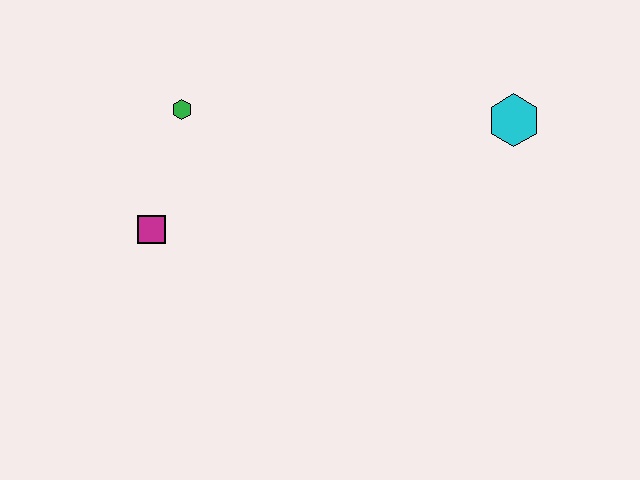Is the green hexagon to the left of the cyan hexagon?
Yes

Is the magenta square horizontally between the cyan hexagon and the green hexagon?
No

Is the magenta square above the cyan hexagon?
No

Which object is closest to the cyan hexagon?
The green hexagon is closest to the cyan hexagon.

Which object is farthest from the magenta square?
The cyan hexagon is farthest from the magenta square.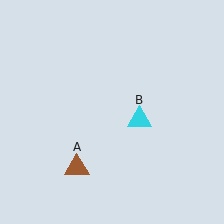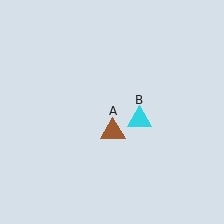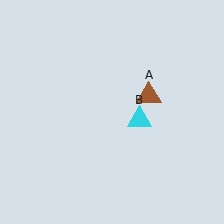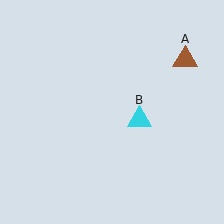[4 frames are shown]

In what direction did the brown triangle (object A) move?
The brown triangle (object A) moved up and to the right.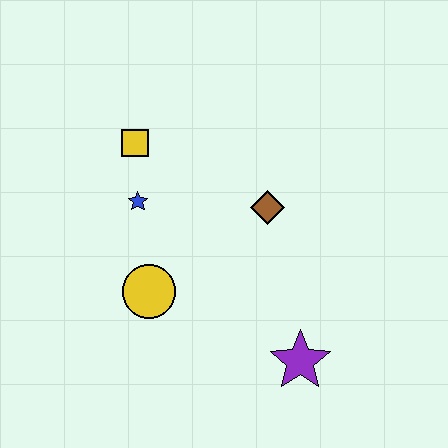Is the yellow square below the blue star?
No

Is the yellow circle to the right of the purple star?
No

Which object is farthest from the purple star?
The yellow square is farthest from the purple star.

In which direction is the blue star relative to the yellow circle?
The blue star is above the yellow circle.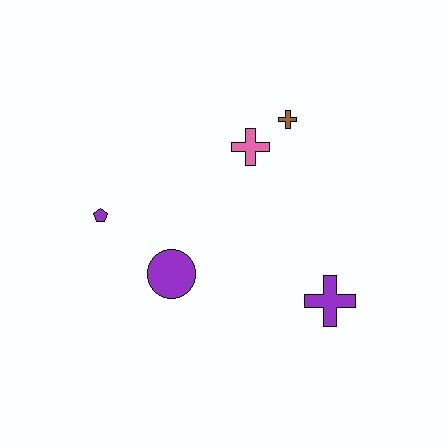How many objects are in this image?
There are 5 objects.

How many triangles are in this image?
There are no triangles.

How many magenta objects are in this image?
There are no magenta objects.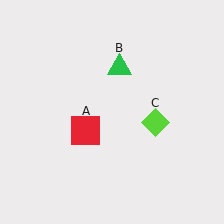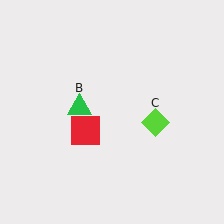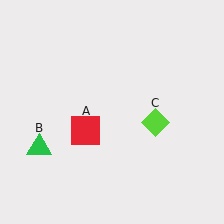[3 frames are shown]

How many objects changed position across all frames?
1 object changed position: green triangle (object B).